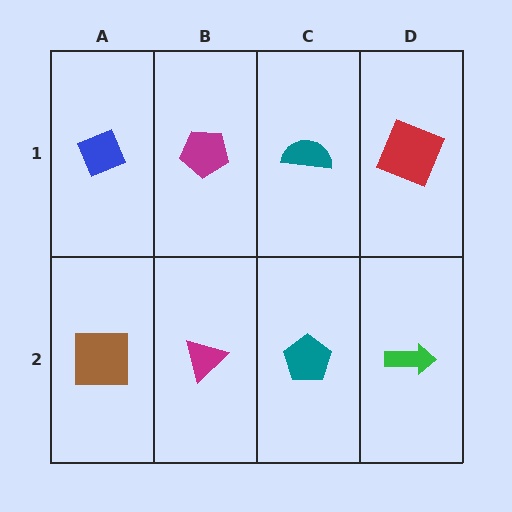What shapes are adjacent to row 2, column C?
A teal semicircle (row 1, column C), a magenta triangle (row 2, column B), a green arrow (row 2, column D).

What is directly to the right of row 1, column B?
A teal semicircle.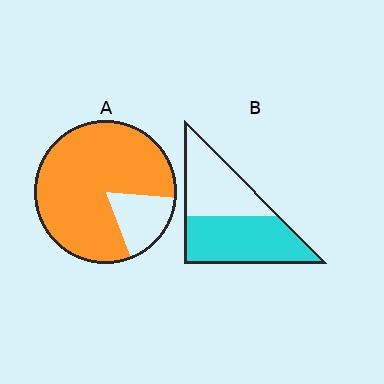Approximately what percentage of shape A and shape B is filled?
A is approximately 80% and B is approximately 55%.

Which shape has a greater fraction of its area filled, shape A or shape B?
Shape A.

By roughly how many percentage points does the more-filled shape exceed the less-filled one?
By roughly 25 percentage points (A over B).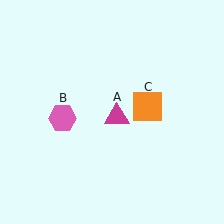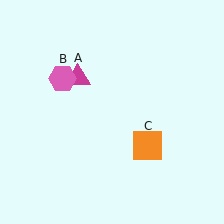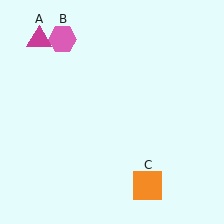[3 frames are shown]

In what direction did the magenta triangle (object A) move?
The magenta triangle (object A) moved up and to the left.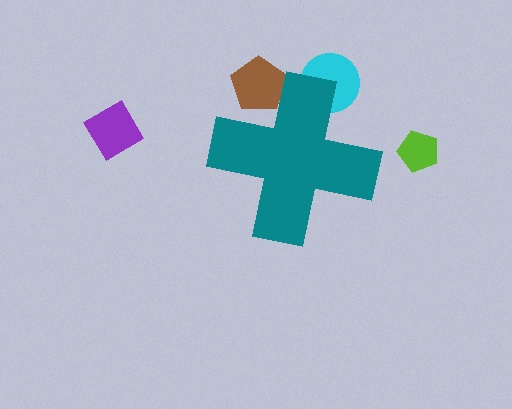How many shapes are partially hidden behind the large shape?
2 shapes are partially hidden.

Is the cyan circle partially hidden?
Yes, the cyan circle is partially hidden behind the teal cross.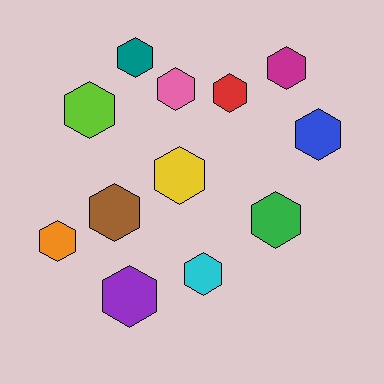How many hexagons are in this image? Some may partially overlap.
There are 12 hexagons.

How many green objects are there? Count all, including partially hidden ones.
There is 1 green object.